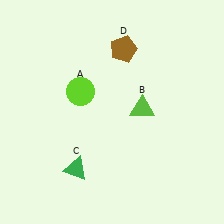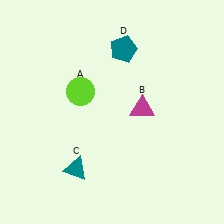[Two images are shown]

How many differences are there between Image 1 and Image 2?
There are 3 differences between the two images.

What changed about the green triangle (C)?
In Image 1, C is green. In Image 2, it changed to teal.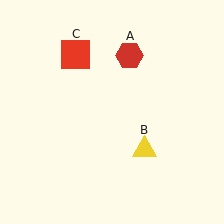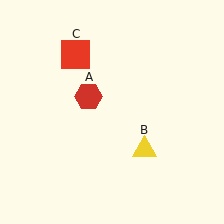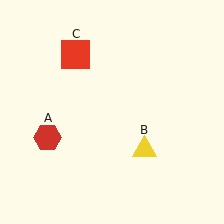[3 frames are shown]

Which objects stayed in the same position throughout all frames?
Yellow triangle (object B) and red square (object C) remained stationary.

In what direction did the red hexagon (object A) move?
The red hexagon (object A) moved down and to the left.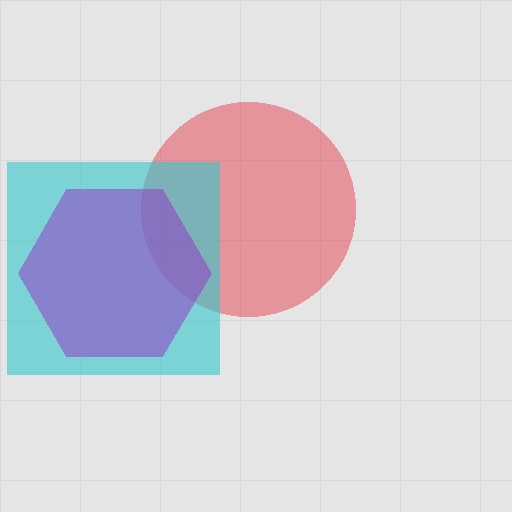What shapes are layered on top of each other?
The layered shapes are: a red circle, a cyan square, a purple hexagon.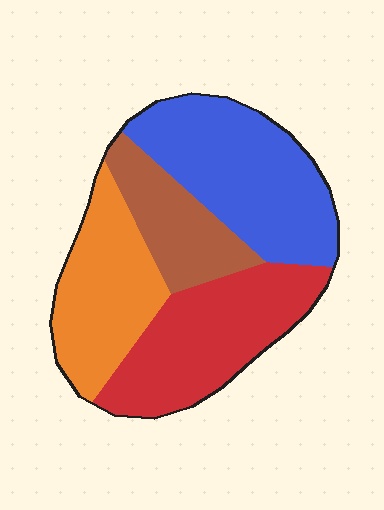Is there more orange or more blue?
Blue.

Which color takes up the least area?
Brown, at roughly 15%.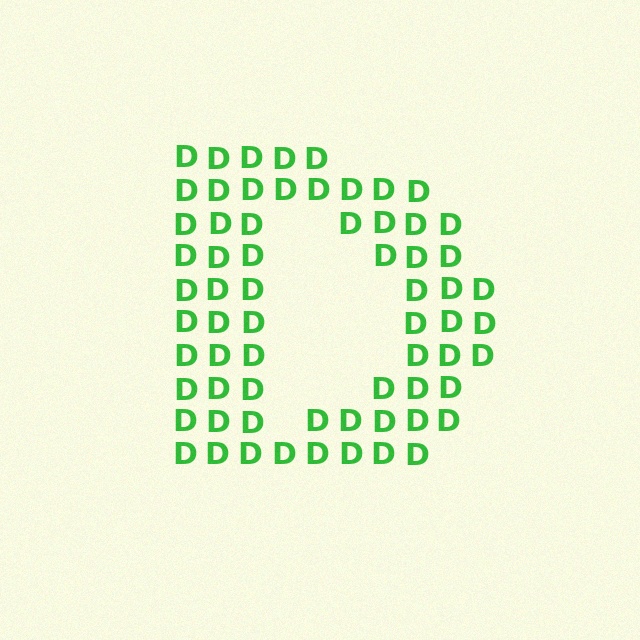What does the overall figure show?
The overall figure shows the letter D.